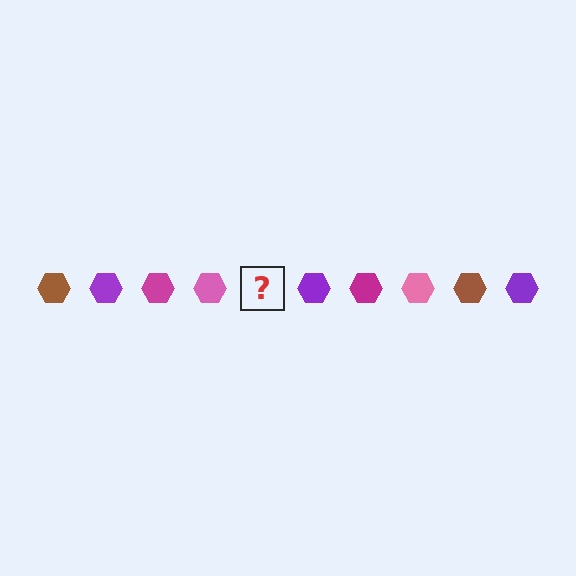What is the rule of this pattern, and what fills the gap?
The rule is that the pattern cycles through brown, purple, magenta, pink hexagons. The gap should be filled with a brown hexagon.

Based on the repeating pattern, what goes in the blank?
The blank should be a brown hexagon.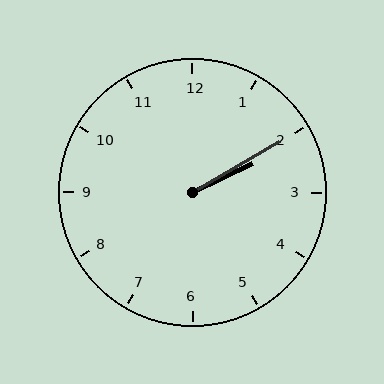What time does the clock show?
2:10.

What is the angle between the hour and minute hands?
Approximately 5 degrees.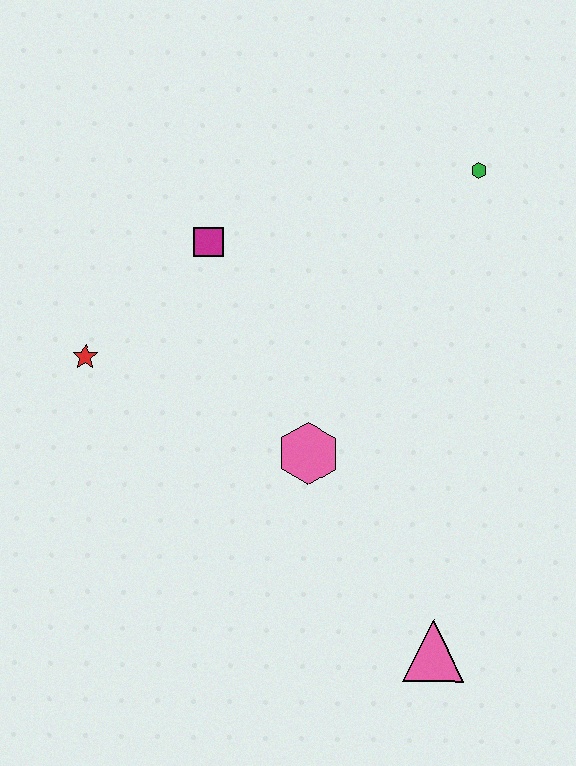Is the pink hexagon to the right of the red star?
Yes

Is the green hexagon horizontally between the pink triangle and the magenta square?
No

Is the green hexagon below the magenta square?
No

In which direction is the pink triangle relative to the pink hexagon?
The pink triangle is below the pink hexagon.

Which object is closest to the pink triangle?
The pink hexagon is closest to the pink triangle.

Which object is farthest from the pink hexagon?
The green hexagon is farthest from the pink hexagon.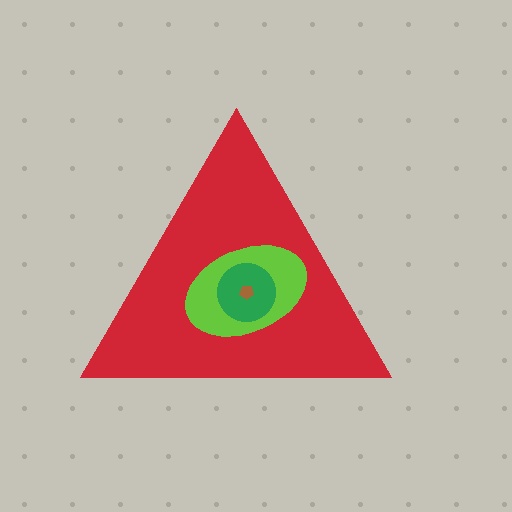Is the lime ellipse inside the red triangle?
Yes.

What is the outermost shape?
The red triangle.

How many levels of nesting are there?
4.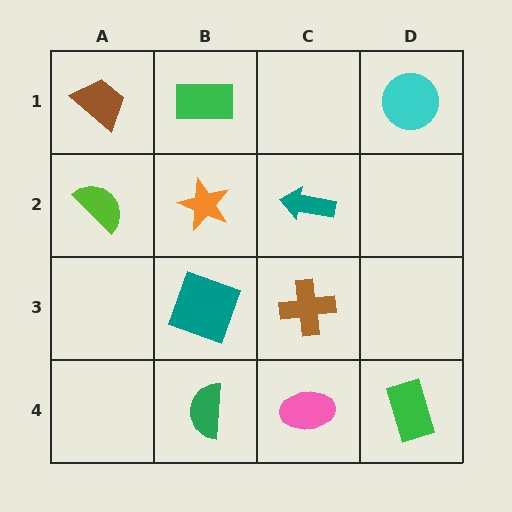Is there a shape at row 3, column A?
No, that cell is empty.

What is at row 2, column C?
A teal arrow.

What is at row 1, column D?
A cyan circle.